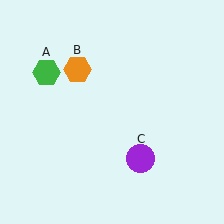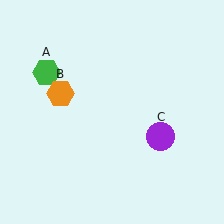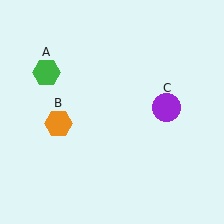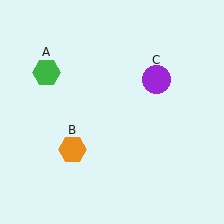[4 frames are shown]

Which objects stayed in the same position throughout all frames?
Green hexagon (object A) remained stationary.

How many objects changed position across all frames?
2 objects changed position: orange hexagon (object B), purple circle (object C).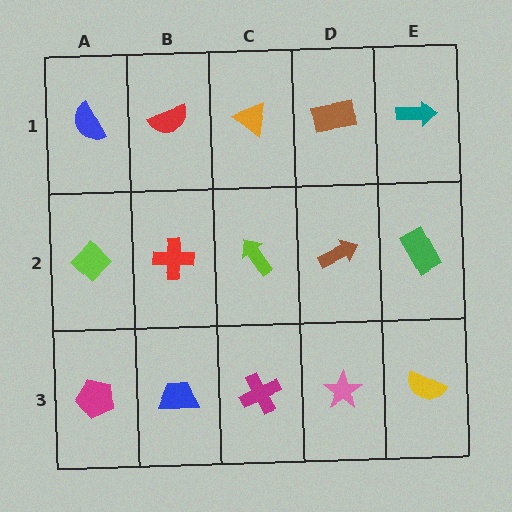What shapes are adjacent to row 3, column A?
A lime diamond (row 2, column A), a blue trapezoid (row 3, column B).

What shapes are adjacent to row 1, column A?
A lime diamond (row 2, column A), a red semicircle (row 1, column B).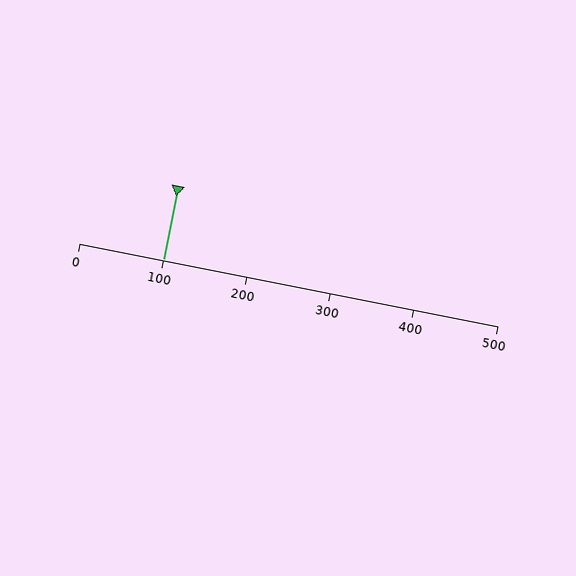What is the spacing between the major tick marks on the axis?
The major ticks are spaced 100 apart.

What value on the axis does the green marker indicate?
The marker indicates approximately 100.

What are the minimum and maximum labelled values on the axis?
The axis runs from 0 to 500.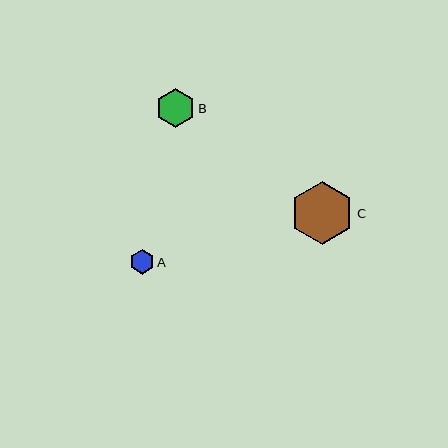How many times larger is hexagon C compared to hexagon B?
Hexagon C is approximately 1.6 times the size of hexagon B.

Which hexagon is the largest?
Hexagon C is the largest with a size of approximately 63 pixels.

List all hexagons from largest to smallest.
From largest to smallest: C, B, A.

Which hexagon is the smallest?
Hexagon A is the smallest with a size of approximately 25 pixels.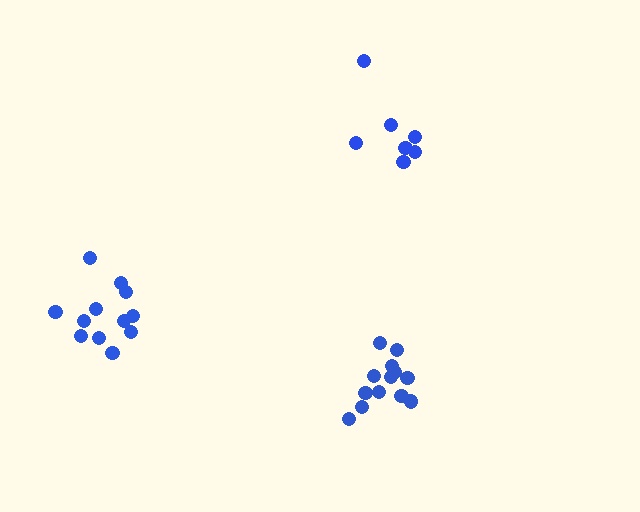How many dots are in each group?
Group 1: 12 dots, Group 2: 13 dots, Group 3: 7 dots (32 total).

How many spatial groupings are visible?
There are 3 spatial groupings.